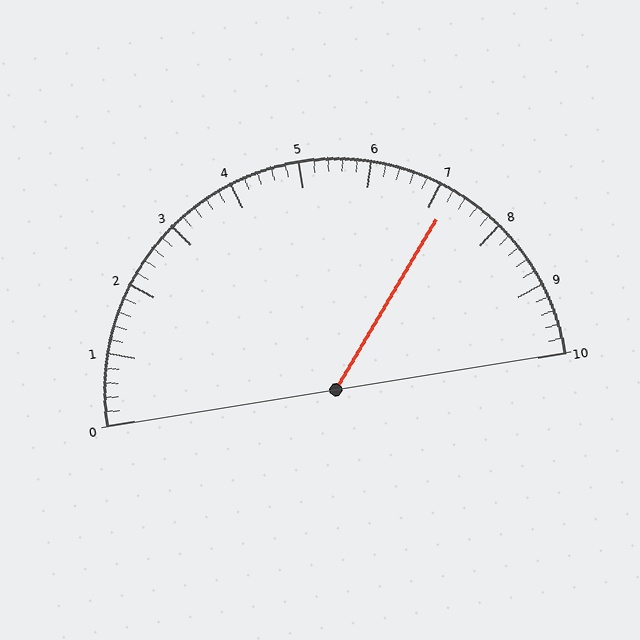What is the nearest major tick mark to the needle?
The nearest major tick mark is 7.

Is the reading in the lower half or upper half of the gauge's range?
The reading is in the upper half of the range (0 to 10).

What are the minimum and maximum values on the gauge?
The gauge ranges from 0 to 10.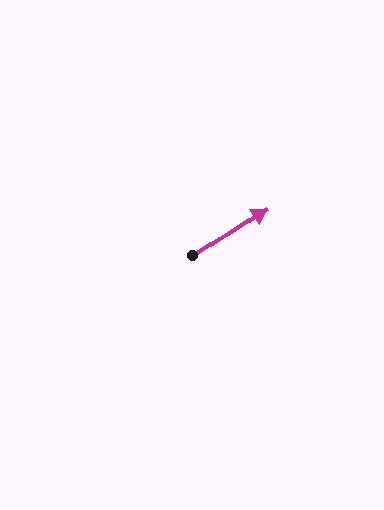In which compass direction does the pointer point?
Northeast.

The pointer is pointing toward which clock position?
Roughly 2 o'clock.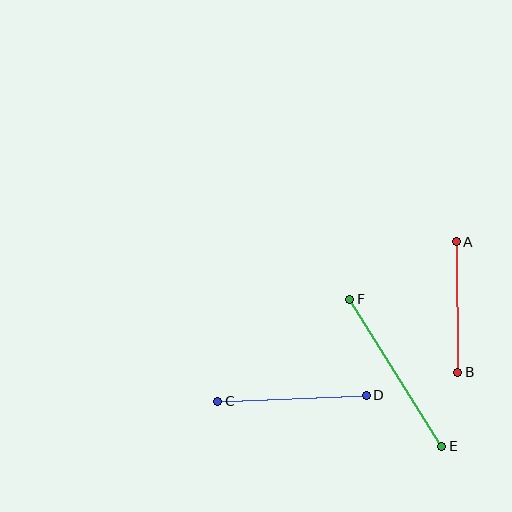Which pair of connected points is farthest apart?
Points E and F are farthest apart.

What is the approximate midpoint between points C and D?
The midpoint is at approximately (292, 398) pixels.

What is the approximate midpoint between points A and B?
The midpoint is at approximately (457, 307) pixels.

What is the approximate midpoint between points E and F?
The midpoint is at approximately (396, 373) pixels.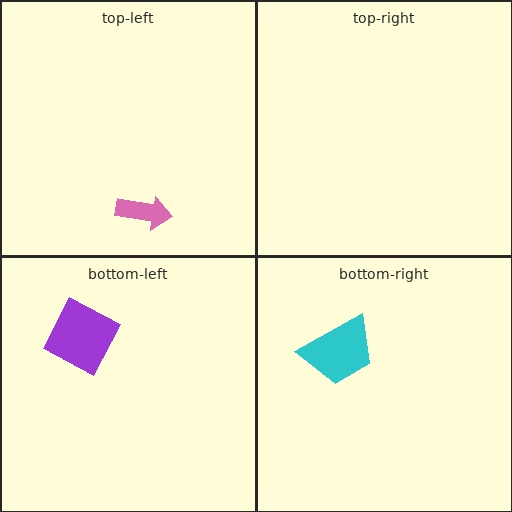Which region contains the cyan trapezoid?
The bottom-right region.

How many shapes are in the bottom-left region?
1.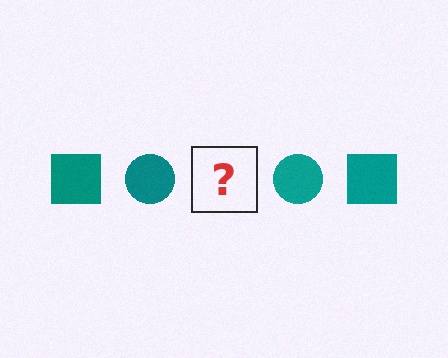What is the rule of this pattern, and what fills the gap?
The rule is that the pattern cycles through square, circle shapes in teal. The gap should be filled with a teal square.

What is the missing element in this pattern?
The missing element is a teal square.